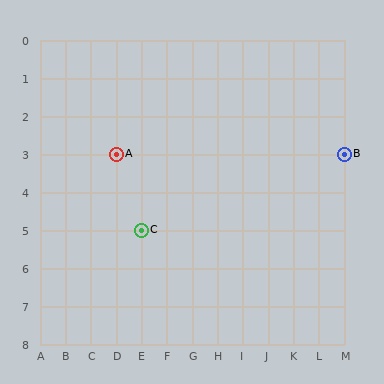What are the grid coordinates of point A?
Point A is at grid coordinates (D, 3).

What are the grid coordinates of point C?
Point C is at grid coordinates (E, 5).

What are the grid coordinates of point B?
Point B is at grid coordinates (M, 3).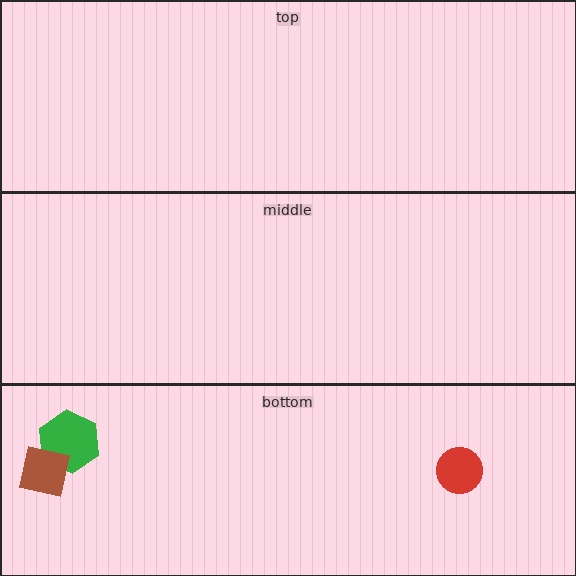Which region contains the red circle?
The bottom region.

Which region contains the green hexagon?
The bottom region.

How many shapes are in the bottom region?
3.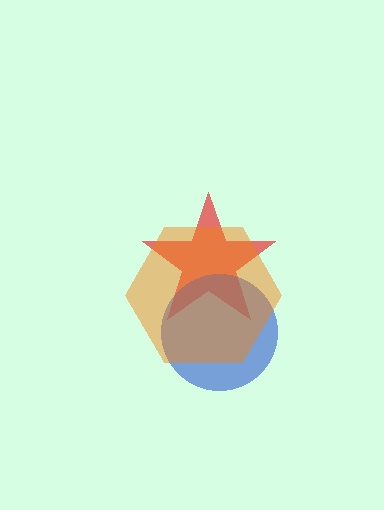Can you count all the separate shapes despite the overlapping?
Yes, there are 3 separate shapes.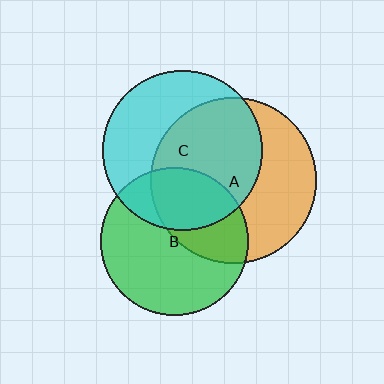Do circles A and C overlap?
Yes.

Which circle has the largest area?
Circle A (orange).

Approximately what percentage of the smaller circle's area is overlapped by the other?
Approximately 55%.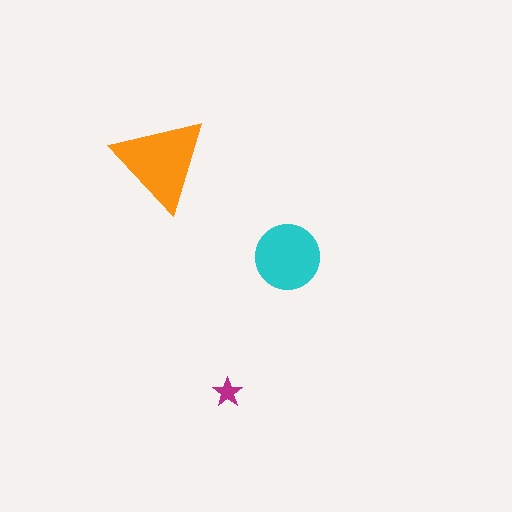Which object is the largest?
The orange triangle.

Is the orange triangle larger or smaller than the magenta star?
Larger.